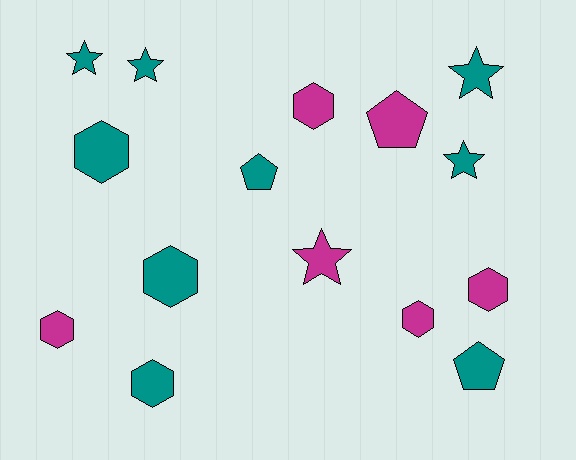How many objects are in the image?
There are 15 objects.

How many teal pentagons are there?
There are 2 teal pentagons.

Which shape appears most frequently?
Hexagon, with 7 objects.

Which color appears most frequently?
Teal, with 9 objects.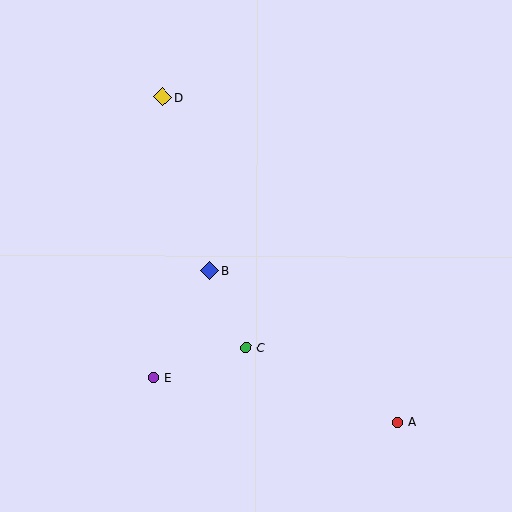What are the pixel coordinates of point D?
Point D is at (163, 97).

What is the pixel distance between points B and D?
The distance between B and D is 180 pixels.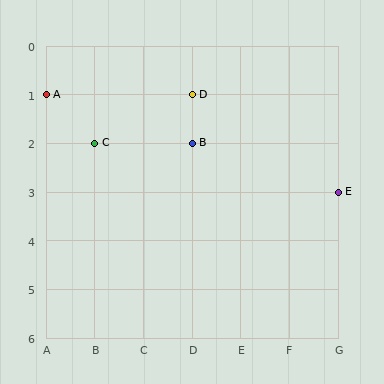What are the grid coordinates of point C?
Point C is at grid coordinates (B, 2).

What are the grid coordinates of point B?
Point B is at grid coordinates (D, 2).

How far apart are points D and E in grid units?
Points D and E are 3 columns and 2 rows apart (about 3.6 grid units diagonally).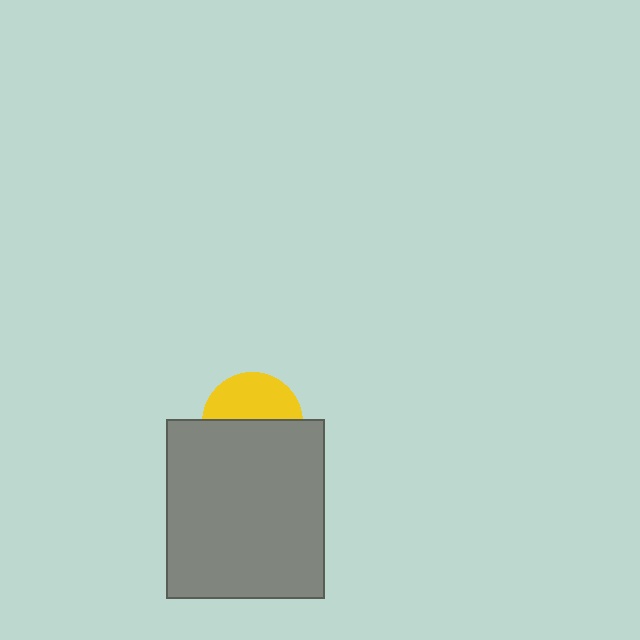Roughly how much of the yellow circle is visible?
About half of it is visible (roughly 46%).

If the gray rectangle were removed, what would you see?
You would see the complete yellow circle.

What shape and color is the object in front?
The object in front is a gray rectangle.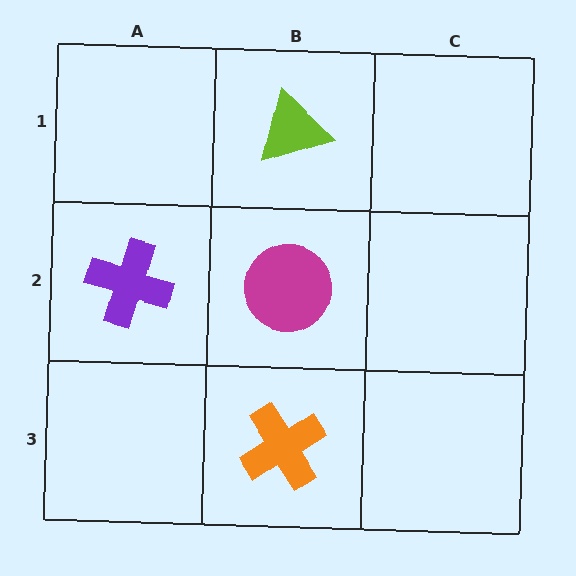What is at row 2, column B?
A magenta circle.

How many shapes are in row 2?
2 shapes.